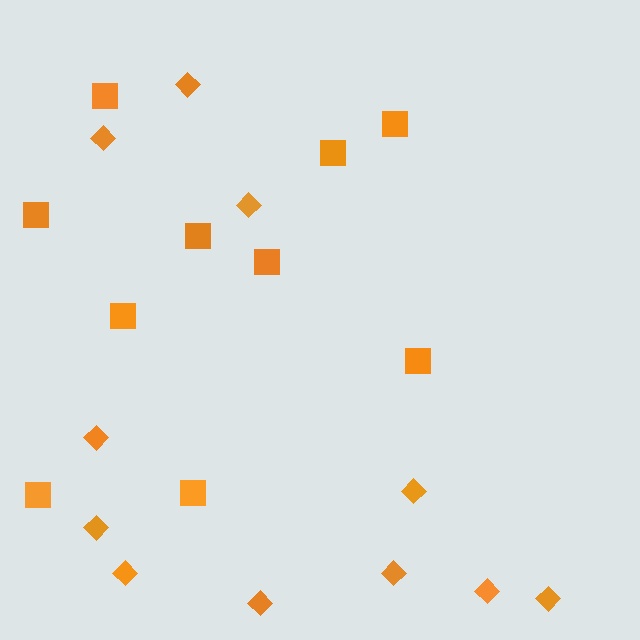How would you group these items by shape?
There are 2 groups: one group of squares (10) and one group of diamonds (11).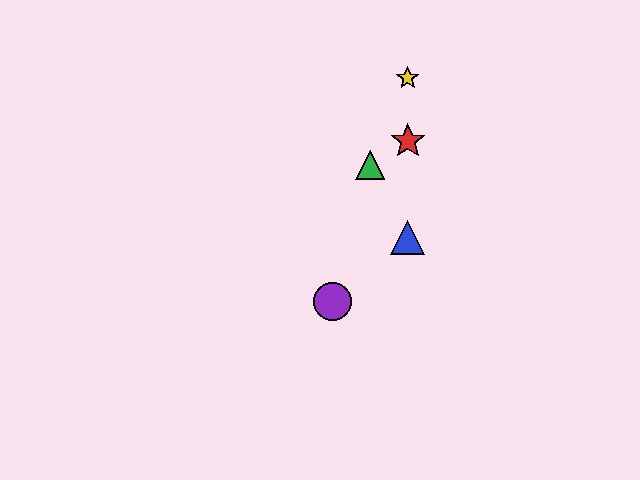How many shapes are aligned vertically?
3 shapes (the red star, the blue triangle, the yellow star) are aligned vertically.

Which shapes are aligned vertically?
The red star, the blue triangle, the yellow star are aligned vertically.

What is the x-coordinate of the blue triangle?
The blue triangle is at x≈408.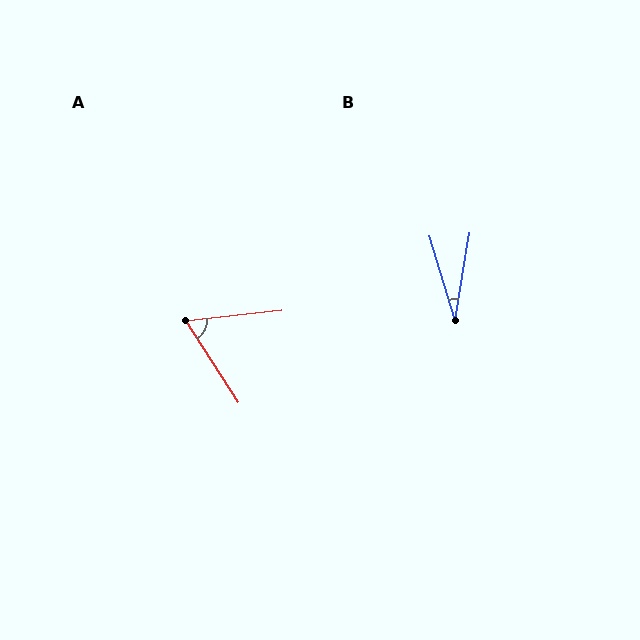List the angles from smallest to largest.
B (26°), A (63°).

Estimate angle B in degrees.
Approximately 26 degrees.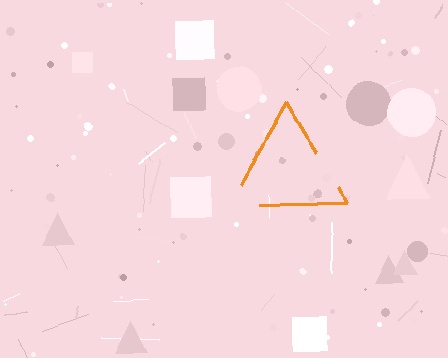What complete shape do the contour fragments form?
The contour fragments form a triangle.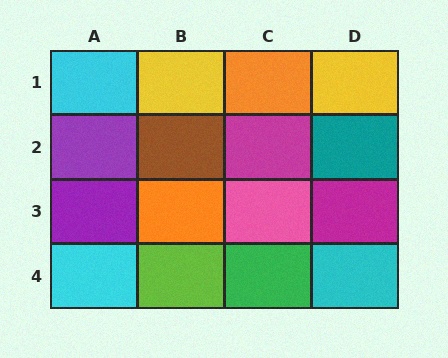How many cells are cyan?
3 cells are cyan.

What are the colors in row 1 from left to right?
Cyan, yellow, orange, yellow.